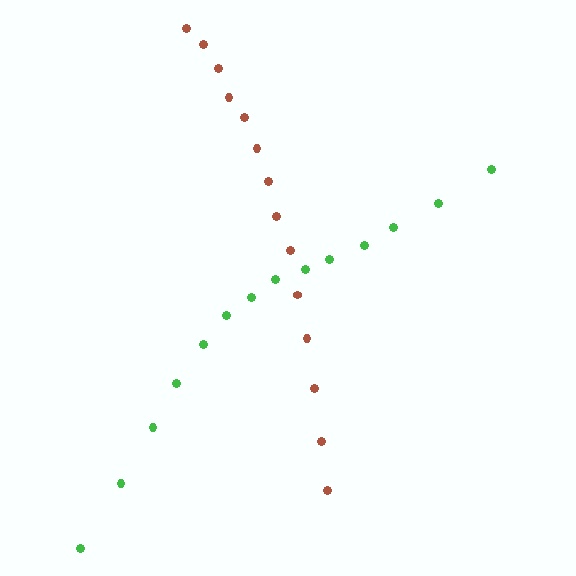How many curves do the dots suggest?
There are 2 distinct paths.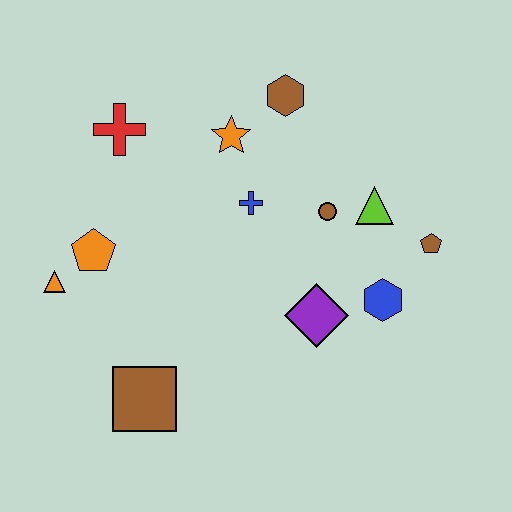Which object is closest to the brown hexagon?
The orange star is closest to the brown hexagon.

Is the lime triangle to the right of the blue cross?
Yes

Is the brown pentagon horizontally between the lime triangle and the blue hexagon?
No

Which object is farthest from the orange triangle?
The brown pentagon is farthest from the orange triangle.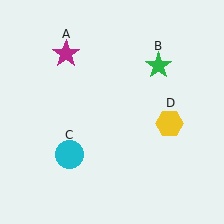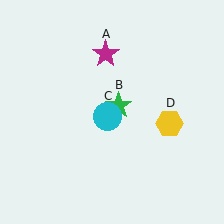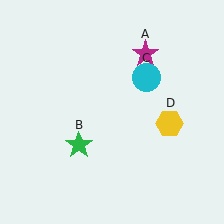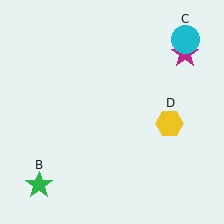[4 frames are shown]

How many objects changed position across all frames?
3 objects changed position: magenta star (object A), green star (object B), cyan circle (object C).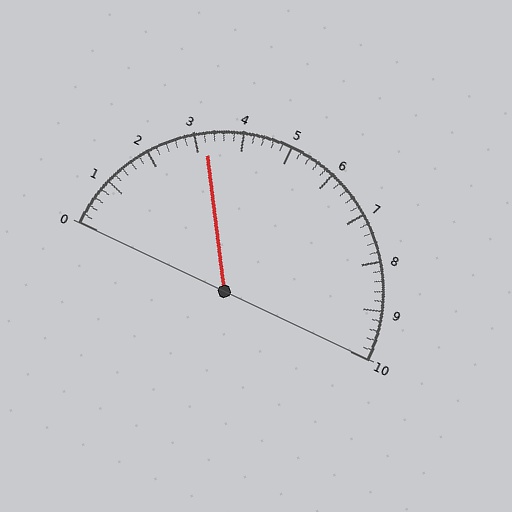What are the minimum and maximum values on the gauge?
The gauge ranges from 0 to 10.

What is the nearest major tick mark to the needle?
The nearest major tick mark is 3.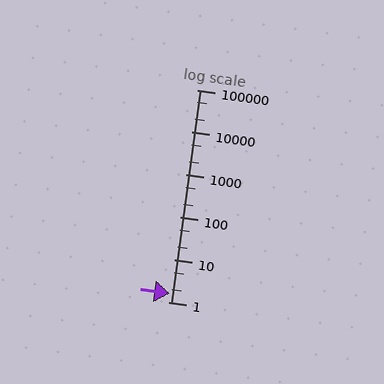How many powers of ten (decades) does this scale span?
The scale spans 5 decades, from 1 to 100000.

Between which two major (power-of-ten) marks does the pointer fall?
The pointer is between 1 and 10.